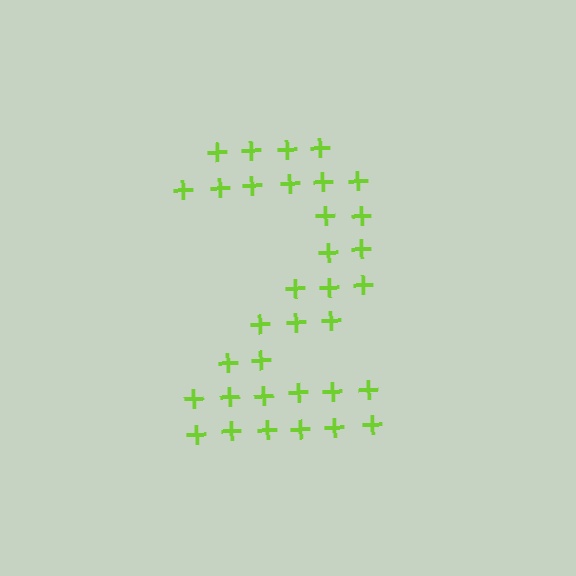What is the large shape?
The large shape is the digit 2.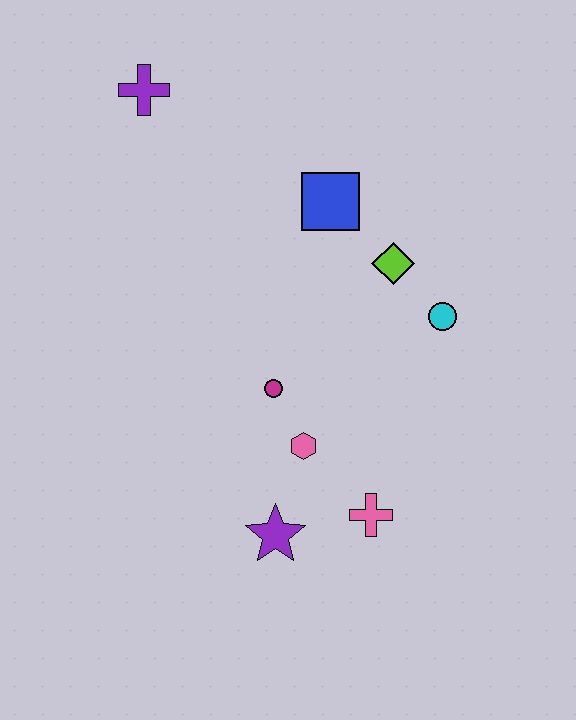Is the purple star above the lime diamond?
No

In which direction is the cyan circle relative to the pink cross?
The cyan circle is above the pink cross.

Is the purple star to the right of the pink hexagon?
No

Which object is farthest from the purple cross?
The pink cross is farthest from the purple cross.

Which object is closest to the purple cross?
The blue square is closest to the purple cross.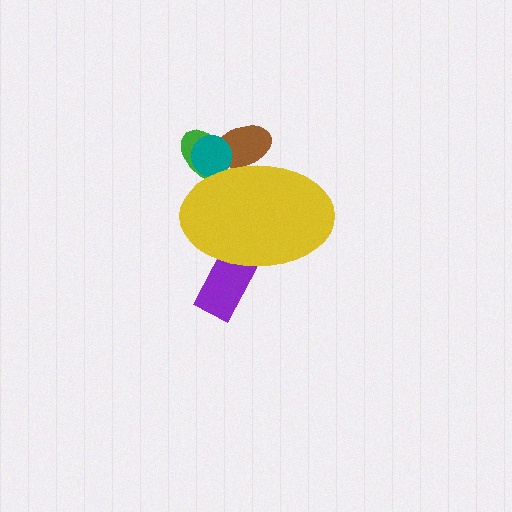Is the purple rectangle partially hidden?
Yes, the purple rectangle is partially hidden behind the yellow ellipse.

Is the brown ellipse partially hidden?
Yes, the brown ellipse is partially hidden behind the yellow ellipse.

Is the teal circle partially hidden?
Yes, the teal circle is partially hidden behind the yellow ellipse.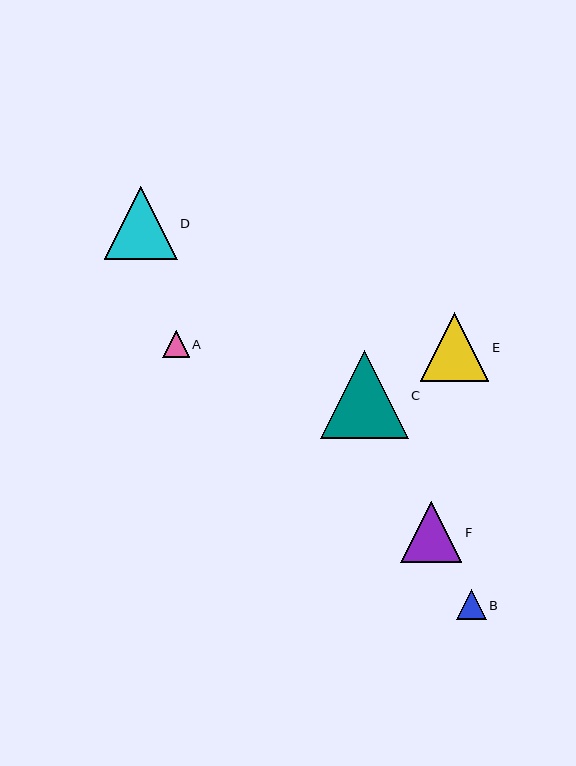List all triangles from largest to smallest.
From largest to smallest: C, D, E, F, B, A.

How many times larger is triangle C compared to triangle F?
Triangle C is approximately 1.4 times the size of triangle F.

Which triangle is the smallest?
Triangle A is the smallest with a size of approximately 27 pixels.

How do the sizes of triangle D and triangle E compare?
Triangle D and triangle E are approximately the same size.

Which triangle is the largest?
Triangle C is the largest with a size of approximately 88 pixels.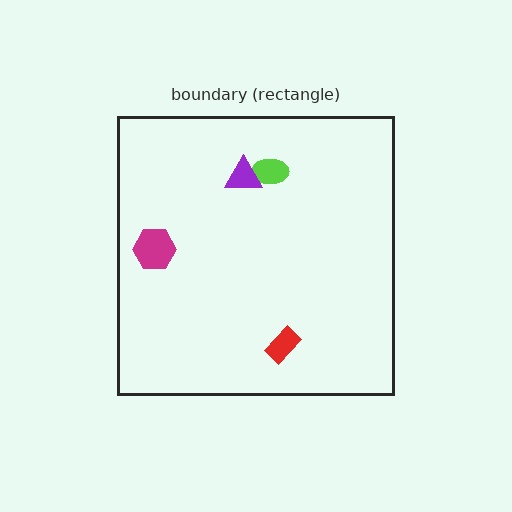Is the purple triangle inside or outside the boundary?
Inside.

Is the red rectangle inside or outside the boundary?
Inside.